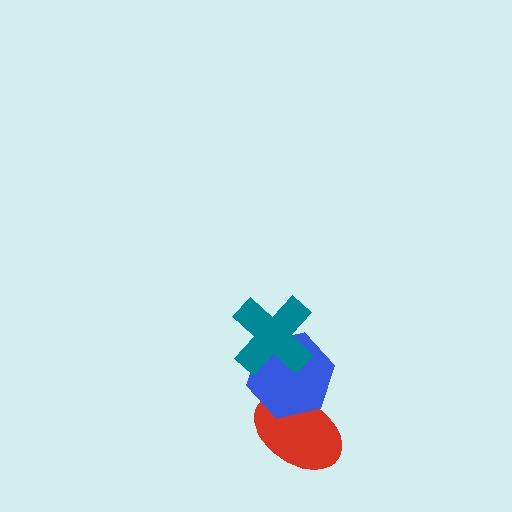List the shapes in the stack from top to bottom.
From top to bottom: the teal cross, the blue hexagon, the red ellipse.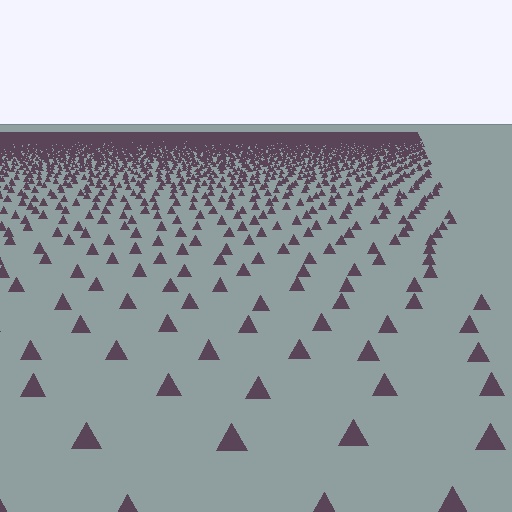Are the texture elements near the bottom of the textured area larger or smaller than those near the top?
Larger. Near the bottom, elements are closer to the viewer and appear at a bigger on-screen size.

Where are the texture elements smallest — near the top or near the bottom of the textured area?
Near the top.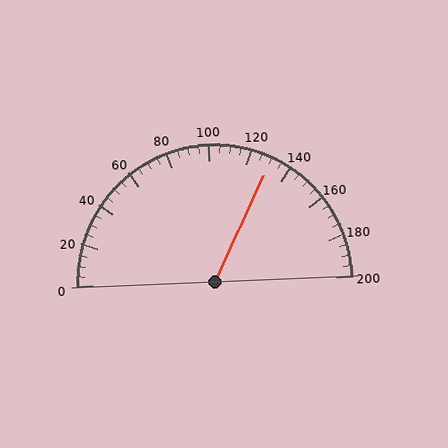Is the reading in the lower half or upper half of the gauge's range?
The reading is in the upper half of the range (0 to 200).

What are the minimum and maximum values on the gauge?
The gauge ranges from 0 to 200.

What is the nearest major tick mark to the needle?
The nearest major tick mark is 120.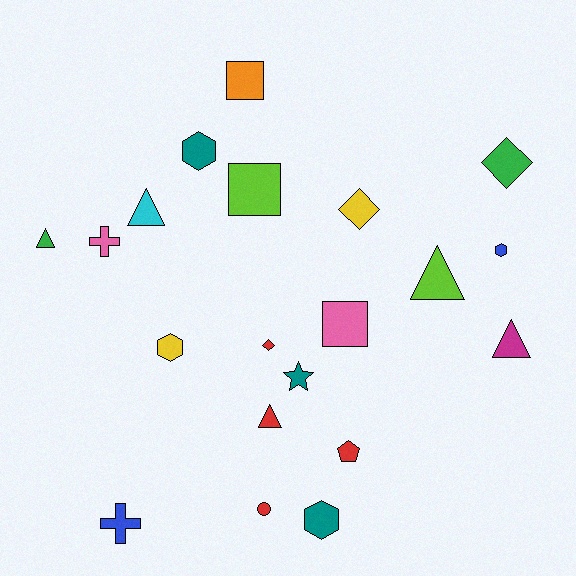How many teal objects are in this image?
There are 3 teal objects.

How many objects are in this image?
There are 20 objects.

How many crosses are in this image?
There are 2 crosses.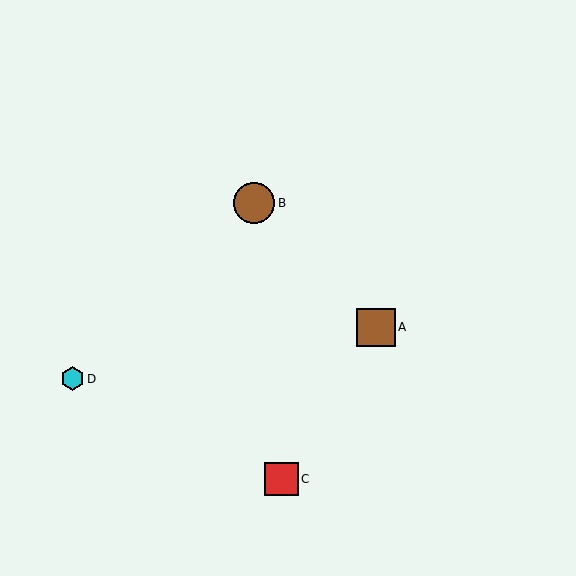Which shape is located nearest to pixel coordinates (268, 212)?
The brown circle (labeled B) at (254, 203) is nearest to that location.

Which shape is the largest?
The brown circle (labeled B) is the largest.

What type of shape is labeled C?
Shape C is a red square.